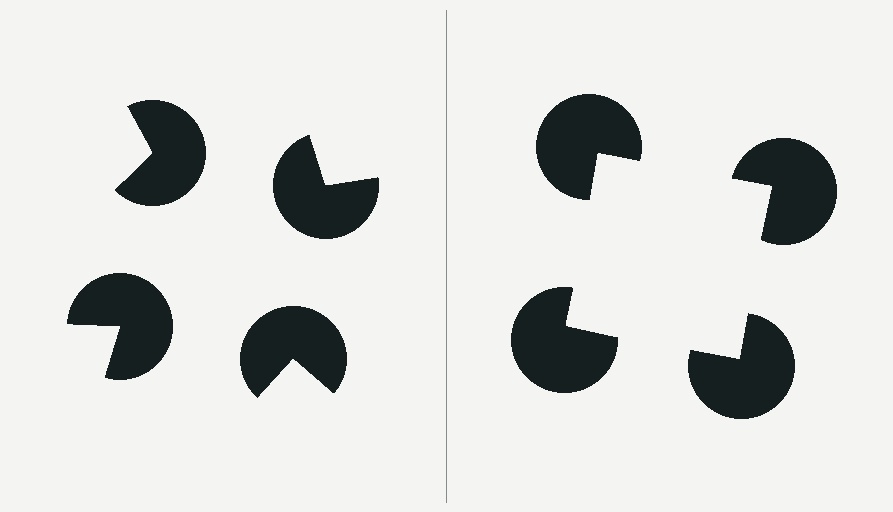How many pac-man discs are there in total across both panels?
8 — 4 on each side.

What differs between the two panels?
The pac-man discs are positioned identically on both sides; only the wedge orientations differ. On the right they align to a square; on the left they are misaligned.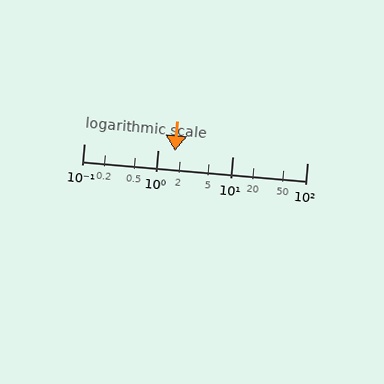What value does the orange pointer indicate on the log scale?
The pointer indicates approximately 1.7.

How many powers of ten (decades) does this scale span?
The scale spans 3 decades, from 0.1 to 100.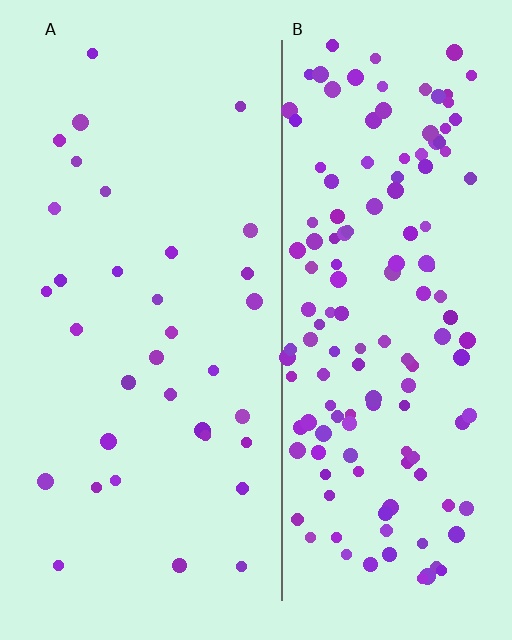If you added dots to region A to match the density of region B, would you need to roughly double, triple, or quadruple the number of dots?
Approximately quadruple.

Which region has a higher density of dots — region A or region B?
B (the right).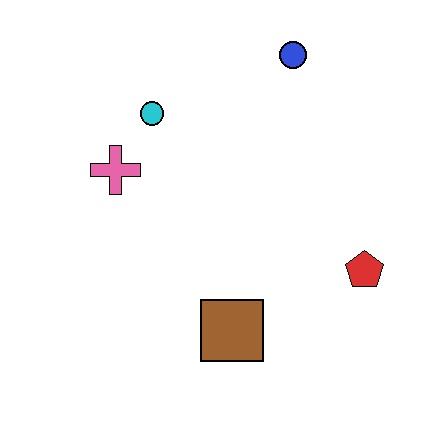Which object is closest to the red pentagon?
The brown square is closest to the red pentagon.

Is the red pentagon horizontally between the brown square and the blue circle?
No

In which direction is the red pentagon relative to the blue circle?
The red pentagon is below the blue circle.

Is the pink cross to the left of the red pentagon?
Yes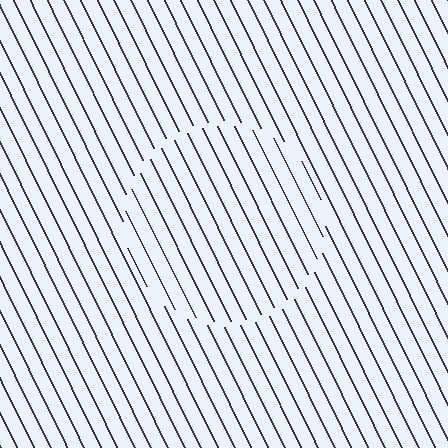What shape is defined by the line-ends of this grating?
An illusory circle. The interior of the shape contains the same grating, shifted by half a period — the contour is defined by the phase discontinuity where line-ends from the inner and outer gratings abut.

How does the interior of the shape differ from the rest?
The interior of the shape contains the same grating, shifted by half a period — the contour is defined by the phase discontinuity where line-ends from the inner and outer gratings abut.